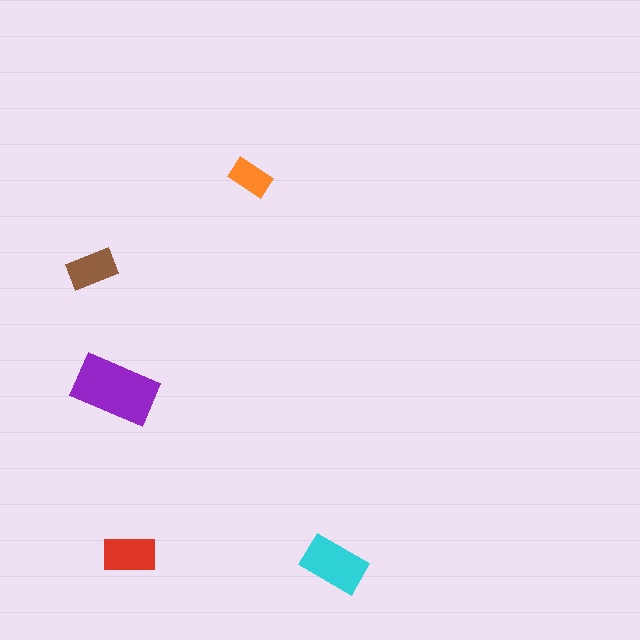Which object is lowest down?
The cyan rectangle is bottommost.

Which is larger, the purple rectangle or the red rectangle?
The purple one.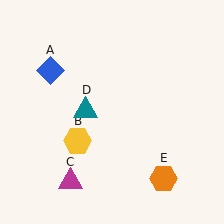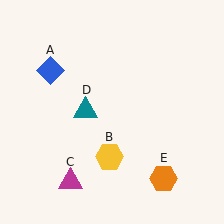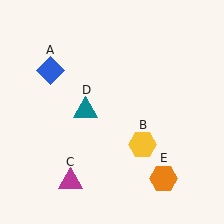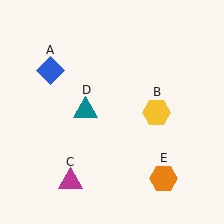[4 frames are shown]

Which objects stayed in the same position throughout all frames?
Blue diamond (object A) and magenta triangle (object C) and teal triangle (object D) and orange hexagon (object E) remained stationary.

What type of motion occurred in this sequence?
The yellow hexagon (object B) rotated counterclockwise around the center of the scene.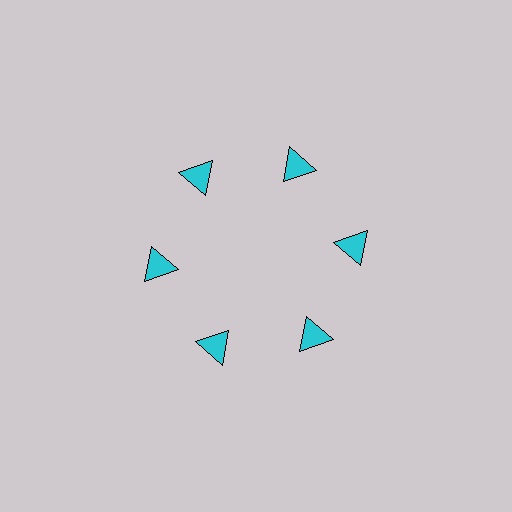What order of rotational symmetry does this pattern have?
This pattern has 6-fold rotational symmetry.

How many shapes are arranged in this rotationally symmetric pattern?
There are 6 shapes, arranged in 6 groups of 1.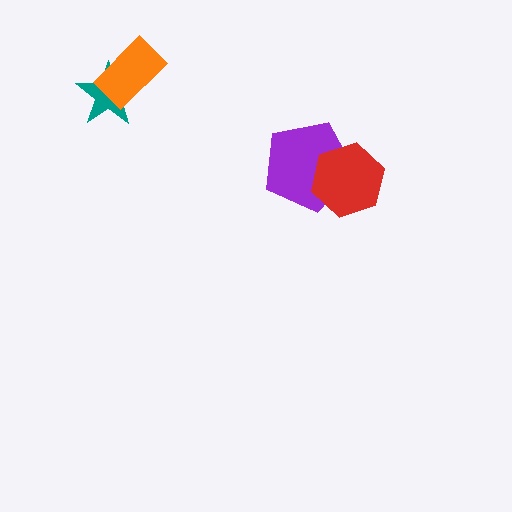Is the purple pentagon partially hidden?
Yes, it is partially covered by another shape.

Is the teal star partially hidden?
Yes, it is partially covered by another shape.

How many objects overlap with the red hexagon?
1 object overlaps with the red hexagon.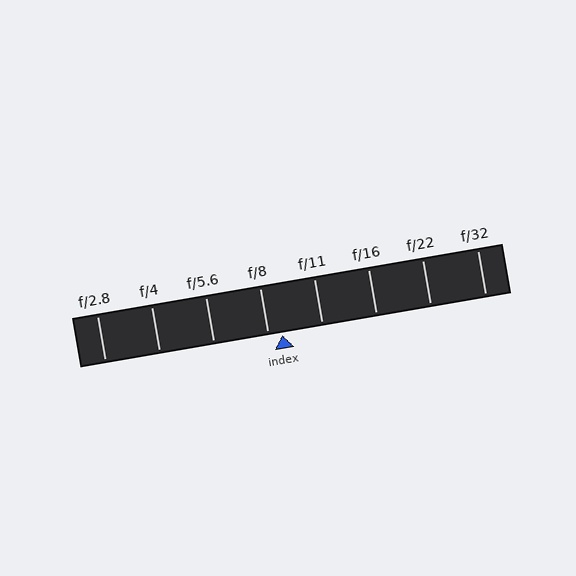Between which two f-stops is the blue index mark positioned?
The index mark is between f/8 and f/11.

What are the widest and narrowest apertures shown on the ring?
The widest aperture shown is f/2.8 and the narrowest is f/32.